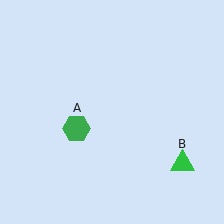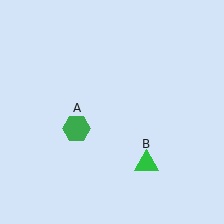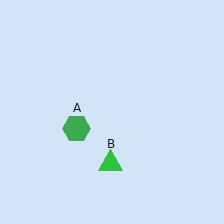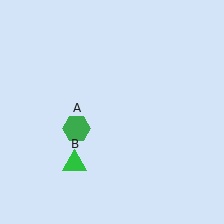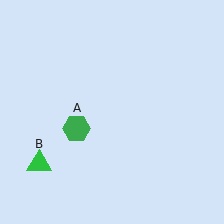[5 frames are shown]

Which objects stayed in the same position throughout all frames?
Green hexagon (object A) remained stationary.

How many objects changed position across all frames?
1 object changed position: green triangle (object B).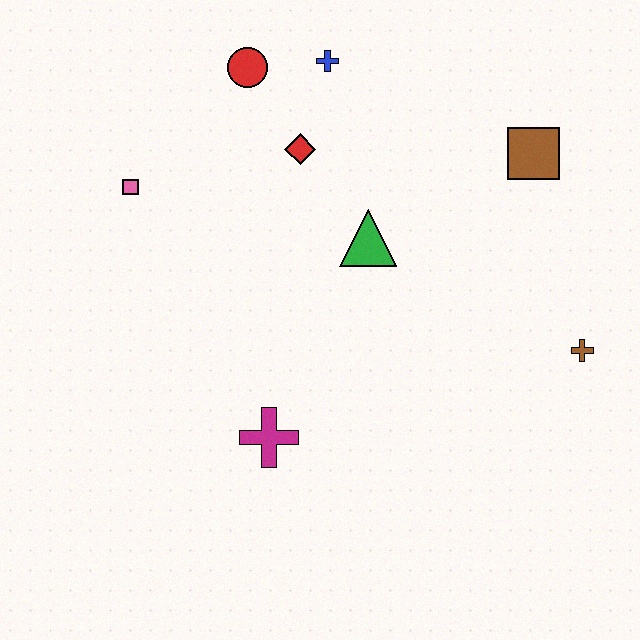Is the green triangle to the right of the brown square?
No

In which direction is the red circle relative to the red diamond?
The red circle is above the red diamond.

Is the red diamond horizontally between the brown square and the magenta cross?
Yes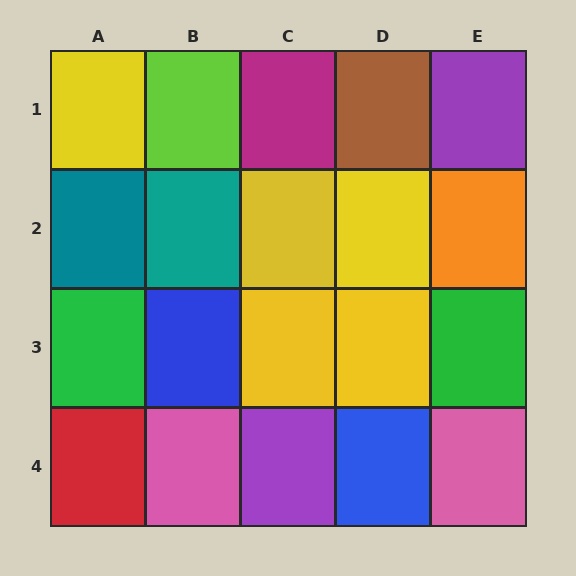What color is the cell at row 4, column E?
Pink.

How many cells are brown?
1 cell is brown.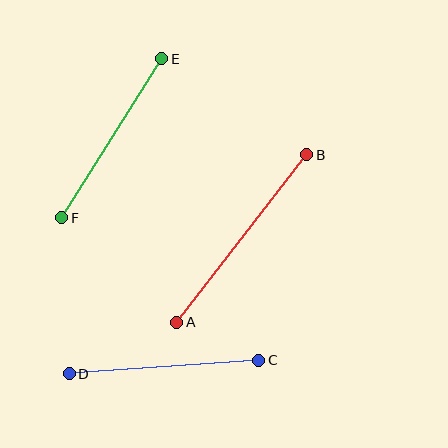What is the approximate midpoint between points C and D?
The midpoint is at approximately (164, 367) pixels.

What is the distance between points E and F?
The distance is approximately 188 pixels.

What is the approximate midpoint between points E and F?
The midpoint is at approximately (112, 138) pixels.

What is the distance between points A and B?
The distance is approximately 212 pixels.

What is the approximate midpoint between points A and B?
The midpoint is at approximately (242, 239) pixels.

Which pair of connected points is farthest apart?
Points A and B are farthest apart.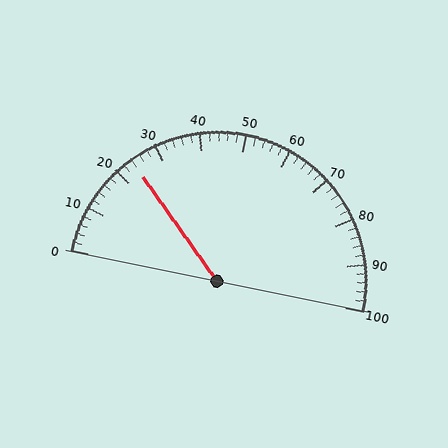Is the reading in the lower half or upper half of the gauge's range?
The reading is in the lower half of the range (0 to 100).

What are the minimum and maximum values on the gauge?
The gauge ranges from 0 to 100.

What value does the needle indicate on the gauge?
The needle indicates approximately 24.